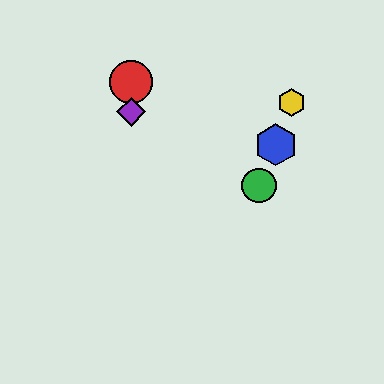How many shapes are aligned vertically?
2 shapes (the red circle, the purple diamond) are aligned vertically.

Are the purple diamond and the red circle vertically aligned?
Yes, both are at x≈131.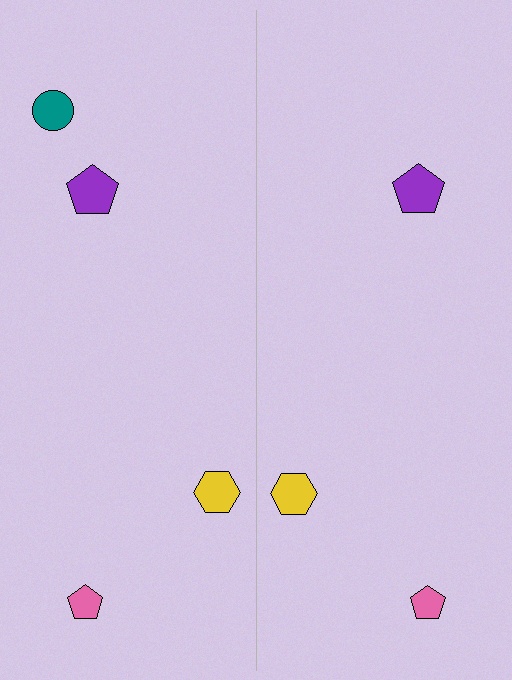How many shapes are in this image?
There are 7 shapes in this image.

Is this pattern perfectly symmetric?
No, the pattern is not perfectly symmetric. A teal circle is missing from the right side.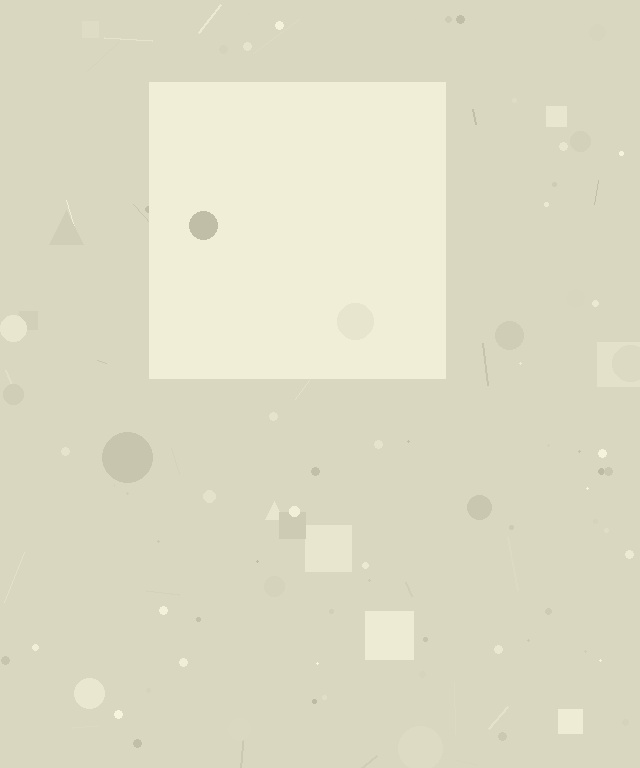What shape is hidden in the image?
A square is hidden in the image.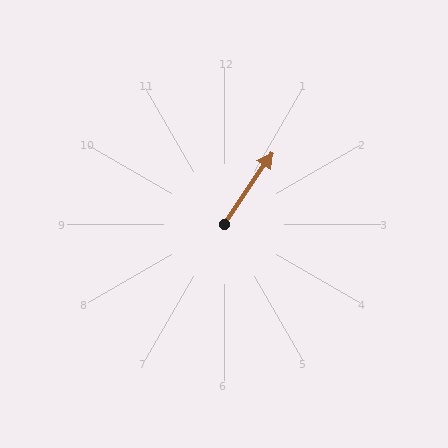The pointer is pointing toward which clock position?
Roughly 1 o'clock.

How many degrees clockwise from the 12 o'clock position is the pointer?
Approximately 34 degrees.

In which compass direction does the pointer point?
Northeast.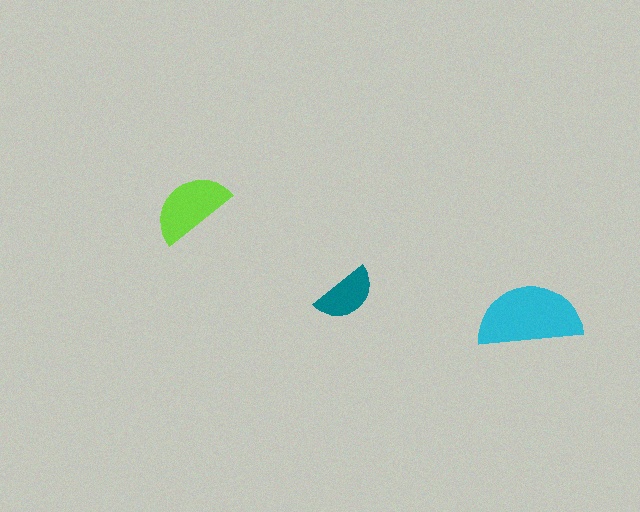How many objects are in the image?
There are 3 objects in the image.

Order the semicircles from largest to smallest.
the cyan one, the lime one, the teal one.